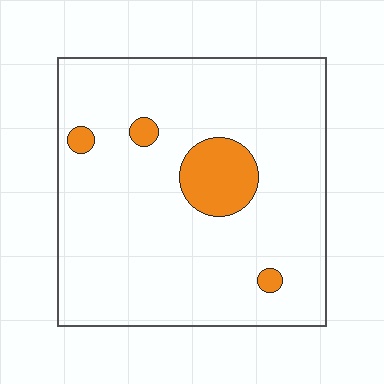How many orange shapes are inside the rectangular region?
4.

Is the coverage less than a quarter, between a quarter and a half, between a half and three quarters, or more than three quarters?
Less than a quarter.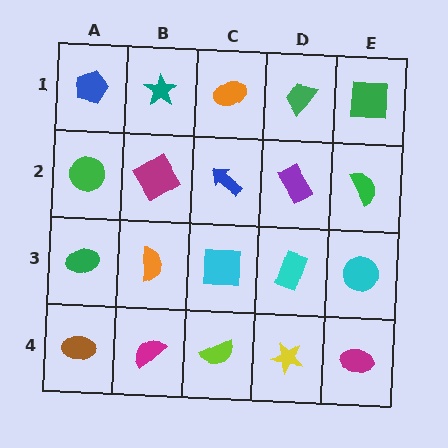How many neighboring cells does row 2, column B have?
4.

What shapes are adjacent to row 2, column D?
A green trapezoid (row 1, column D), a cyan rectangle (row 3, column D), a blue arrow (row 2, column C), a green semicircle (row 2, column E).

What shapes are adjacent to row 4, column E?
A cyan circle (row 3, column E), a yellow star (row 4, column D).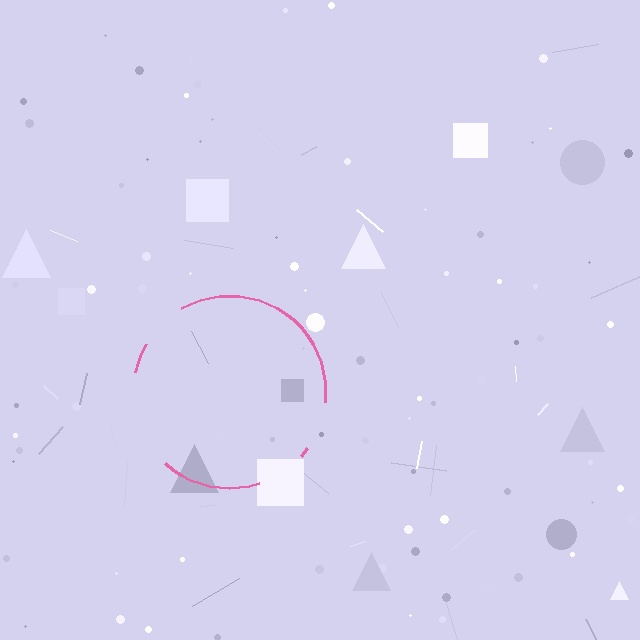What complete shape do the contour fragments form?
The contour fragments form a circle.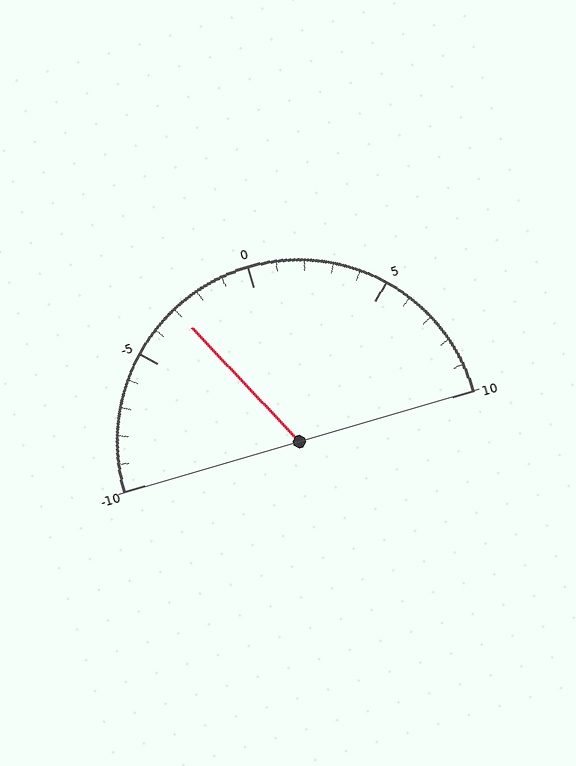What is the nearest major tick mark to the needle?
The nearest major tick mark is -5.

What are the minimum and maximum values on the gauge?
The gauge ranges from -10 to 10.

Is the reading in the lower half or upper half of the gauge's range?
The reading is in the lower half of the range (-10 to 10).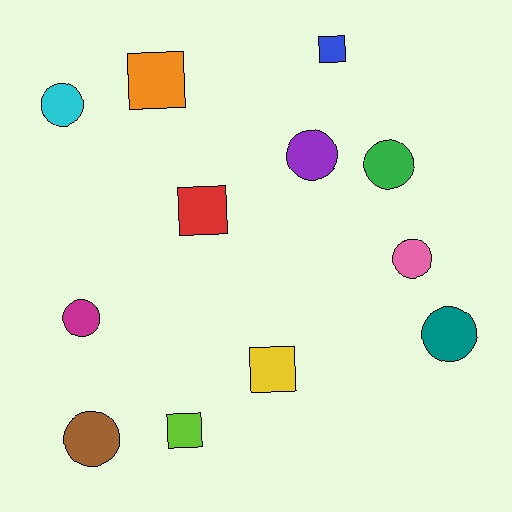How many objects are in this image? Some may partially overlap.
There are 12 objects.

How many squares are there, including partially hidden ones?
There are 5 squares.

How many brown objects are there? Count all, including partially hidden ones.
There is 1 brown object.